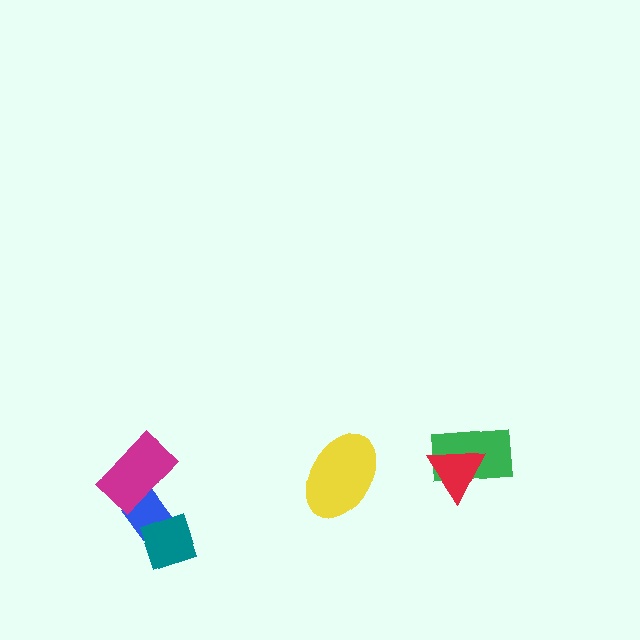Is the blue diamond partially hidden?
Yes, it is partially covered by another shape.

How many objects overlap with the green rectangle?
1 object overlaps with the green rectangle.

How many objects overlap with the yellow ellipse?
0 objects overlap with the yellow ellipse.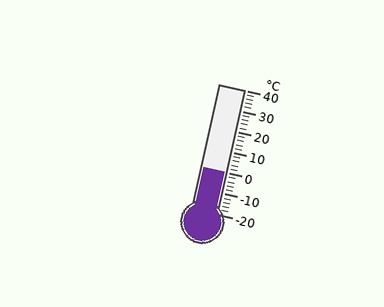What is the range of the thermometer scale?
The thermometer scale ranges from -20°C to 40°C.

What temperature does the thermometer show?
The thermometer shows approximately 0°C.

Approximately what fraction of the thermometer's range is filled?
The thermometer is filled to approximately 35% of its range.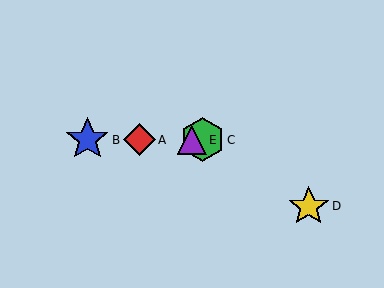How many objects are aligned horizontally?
4 objects (A, B, C, E) are aligned horizontally.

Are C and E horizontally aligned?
Yes, both are at y≈140.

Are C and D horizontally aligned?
No, C is at y≈140 and D is at y≈207.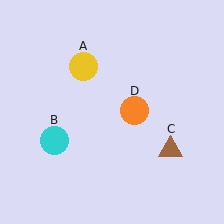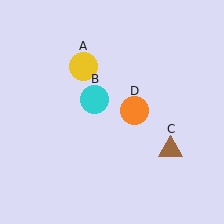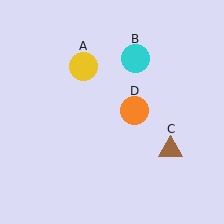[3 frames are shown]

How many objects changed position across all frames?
1 object changed position: cyan circle (object B).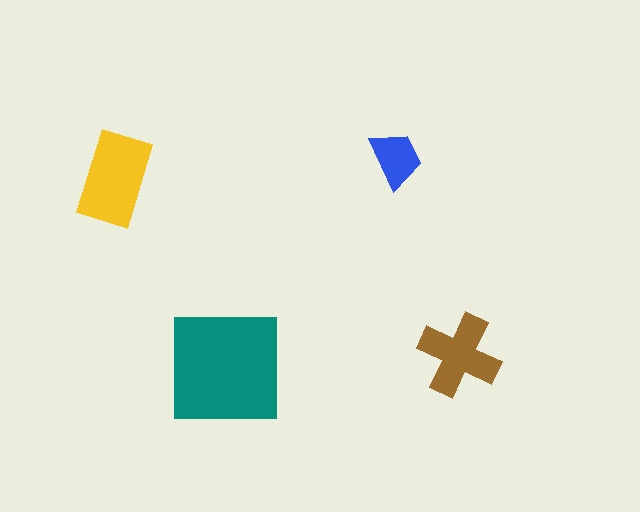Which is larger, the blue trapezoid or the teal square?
The teal square.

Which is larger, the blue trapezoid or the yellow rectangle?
The yellow rectangle.